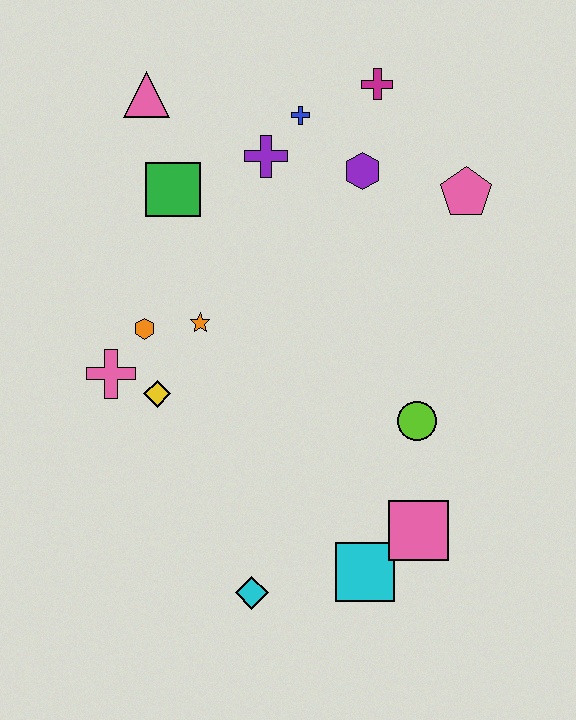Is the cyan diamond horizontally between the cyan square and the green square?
Yes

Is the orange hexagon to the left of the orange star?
Yes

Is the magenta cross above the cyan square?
Yes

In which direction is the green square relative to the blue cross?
The green square is to the left of the blue cross.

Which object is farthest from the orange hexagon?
The pink pentagon is farthest from the orange hexagon.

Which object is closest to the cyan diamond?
The cyan square is closest to the cyan diamond.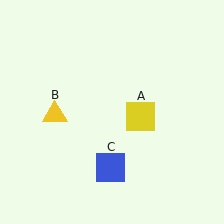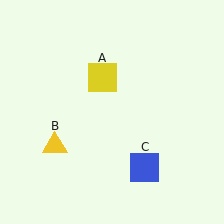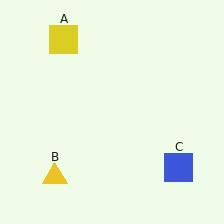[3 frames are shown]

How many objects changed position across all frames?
3 objects changed position: yellow square (object A), yellow triangle (object B), blue square (object C).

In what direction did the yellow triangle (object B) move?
The yellow triangle (object B) moved down.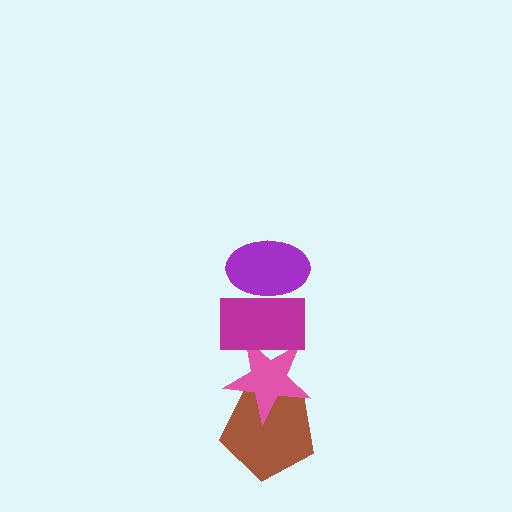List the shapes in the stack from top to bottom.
From top to bottom: the purple ellipse, the magenta rectangle, the pink star, the brown pentagon.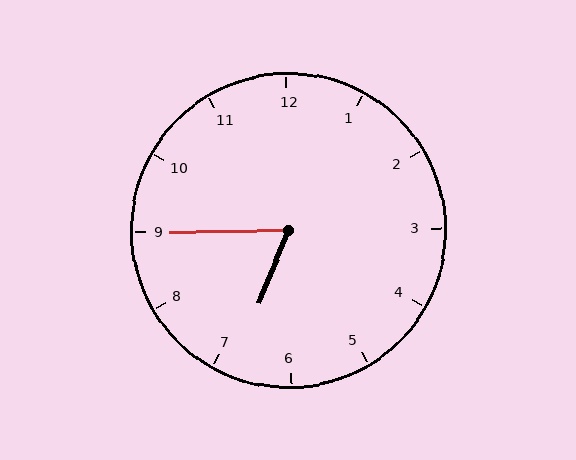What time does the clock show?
6:45.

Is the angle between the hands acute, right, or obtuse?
It is acute.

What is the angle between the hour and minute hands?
Approximately 68 degrees.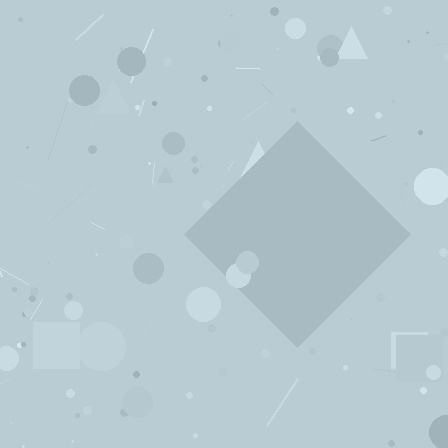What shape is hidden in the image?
A diamond is hidden in the image.